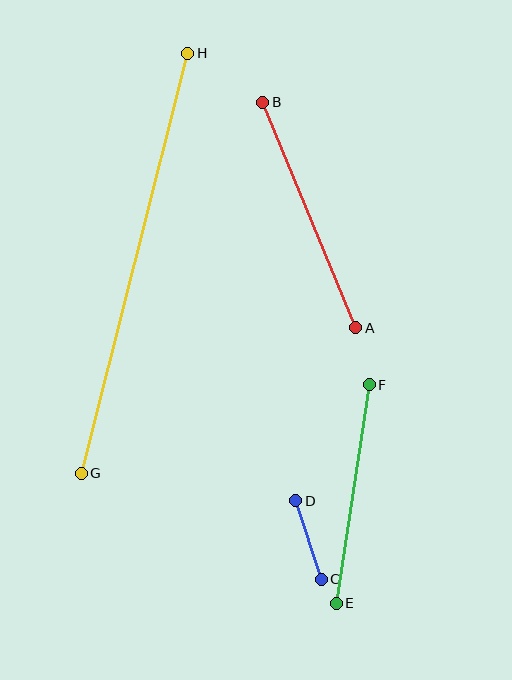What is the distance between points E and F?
The distance is approximately 221 pixels.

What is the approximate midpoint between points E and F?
The midpoint is at approximately (353, 494) pixels.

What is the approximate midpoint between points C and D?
The midpoint is at approximately (309, 540) pixels.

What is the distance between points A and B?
The distance is approximately 244 pixels.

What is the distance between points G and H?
The distance is approximately 433 pixels.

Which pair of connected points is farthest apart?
Points G and H are farthest apart.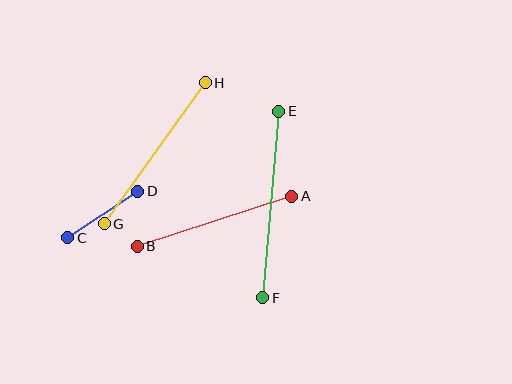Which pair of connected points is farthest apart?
Points E and F are farthest apart.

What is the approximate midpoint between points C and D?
The midpoint is at approximately (103, 214) pixels.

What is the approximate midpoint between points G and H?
The midpoint is at approximately (155, 153) pixels.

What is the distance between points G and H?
The distance is approximately 173 pixels.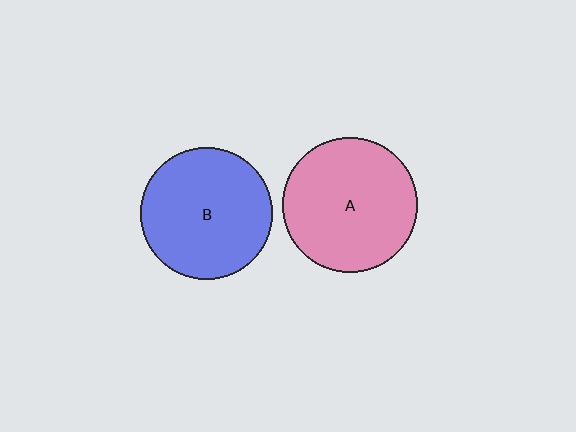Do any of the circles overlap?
No, none of the circles overlap.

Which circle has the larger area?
Circle A (pink).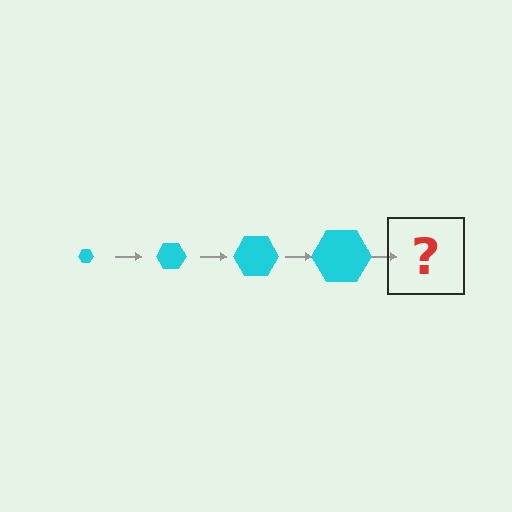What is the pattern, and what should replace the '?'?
The pattern is that the hexagon gets progressively larger each step. The '?' should be a cyan hexagon, larger than the previous one.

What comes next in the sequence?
The next element should be a cyan hexagon, larger than the previous one.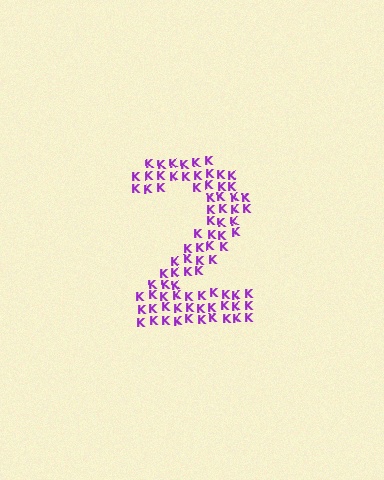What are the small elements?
The small elements are letter K's.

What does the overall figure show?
The overall figure shows the digit 2.